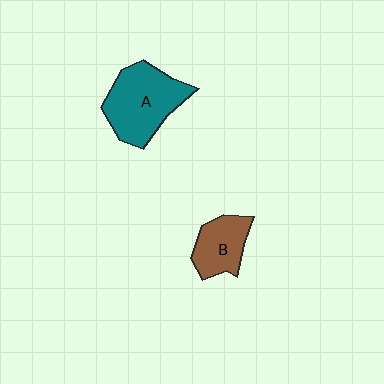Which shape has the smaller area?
Shape B (brown).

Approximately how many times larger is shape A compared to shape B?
Approximately 1.7 times.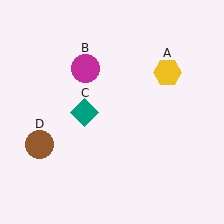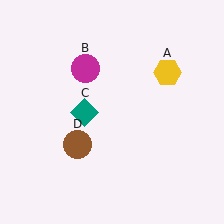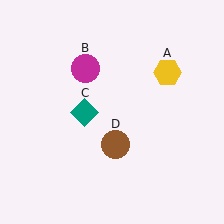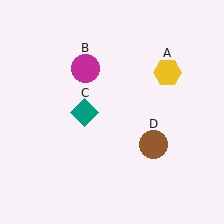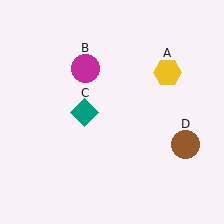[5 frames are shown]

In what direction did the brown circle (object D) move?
The brown circle (object D) moved right.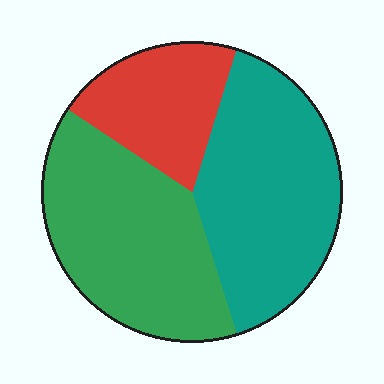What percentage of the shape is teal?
Teal takes up between a quarter and a half of the shape.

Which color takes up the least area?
Red, at roughly 20%.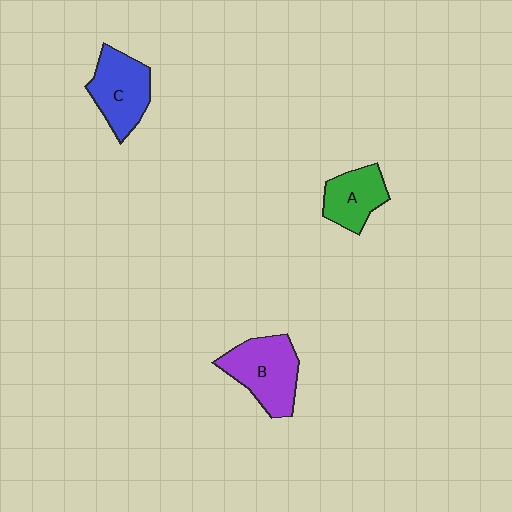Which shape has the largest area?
Shape B (purple).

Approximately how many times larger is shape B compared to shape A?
Approximately 1.4 times.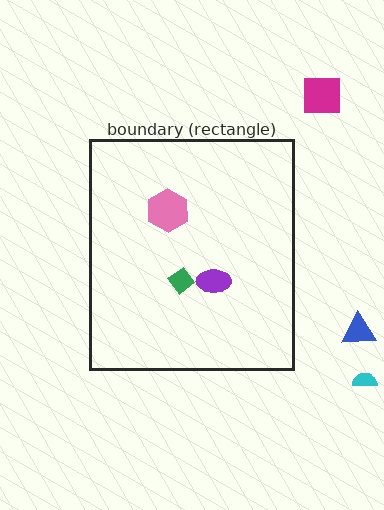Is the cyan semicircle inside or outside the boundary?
Outside.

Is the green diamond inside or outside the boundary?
Inside.